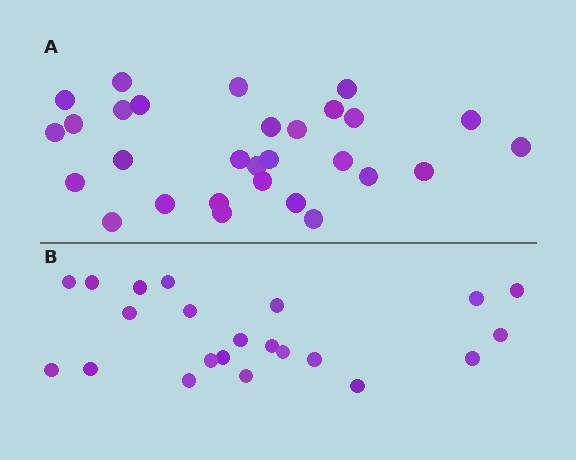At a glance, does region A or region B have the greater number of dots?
Region A (the top region) has more dots.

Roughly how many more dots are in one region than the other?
Region A has roughly 8 or so more dots than region B.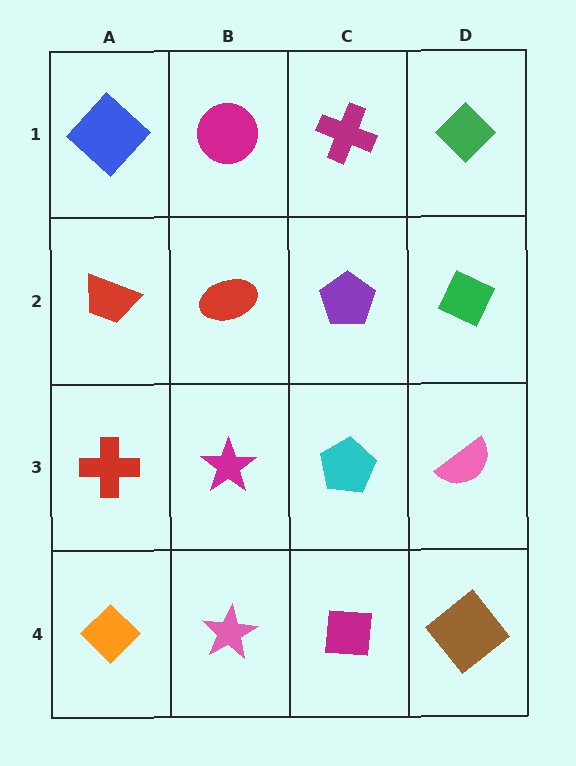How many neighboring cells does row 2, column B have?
4.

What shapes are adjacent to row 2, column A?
A blue diamond (row 1, column A), a red cross (row 3, column A), a red ellipse (row 2, column B).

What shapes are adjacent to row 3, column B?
A red ellipse (row 2, column B), a pink star (row 4, column B), a red cross (row 3, column A), a cyan pentagon (row 3, column C).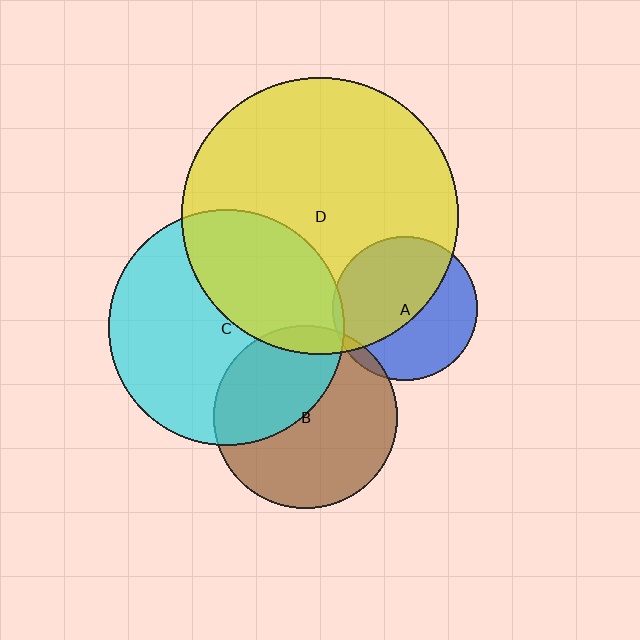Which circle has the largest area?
Circle D (yellow).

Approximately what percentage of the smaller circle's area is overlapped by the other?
Approximately 55%.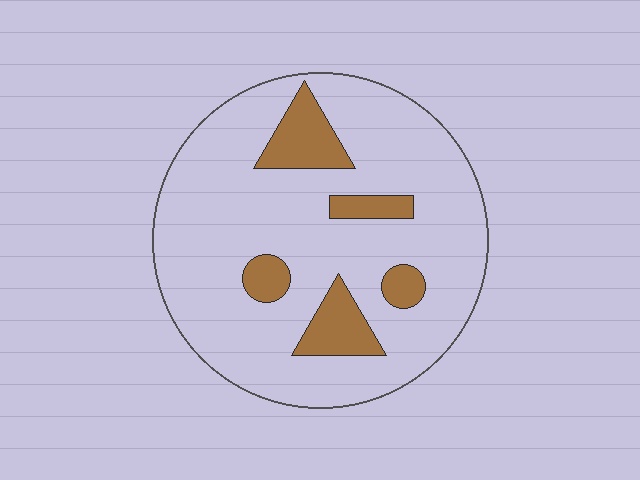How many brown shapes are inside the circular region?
5.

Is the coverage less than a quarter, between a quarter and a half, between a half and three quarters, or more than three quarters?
Less than a quarter.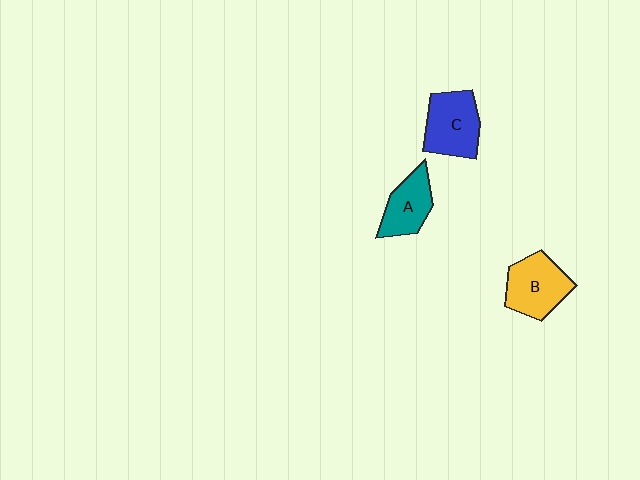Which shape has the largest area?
Shape B (yellow).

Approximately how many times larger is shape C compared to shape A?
Approximately 1.3 times.